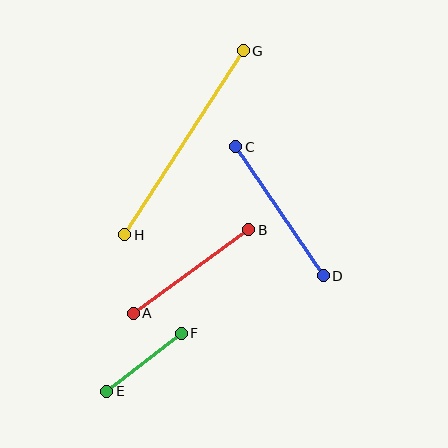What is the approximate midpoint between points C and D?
The midpoint is at approximately (280, 211) pixels.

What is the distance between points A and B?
The distance is approximately 142 pixels.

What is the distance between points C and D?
The distance is approximately 156 pixels.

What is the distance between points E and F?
The distance is approximately 94 pixels.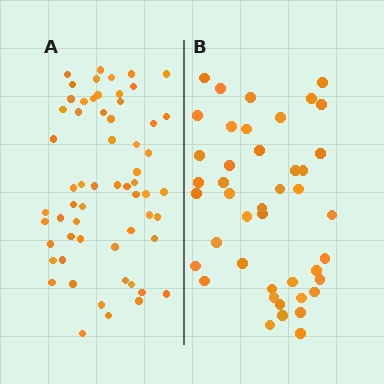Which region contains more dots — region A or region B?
Region A (the left region) has more dots.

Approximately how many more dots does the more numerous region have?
Region A has approximately 15 more dots than region B.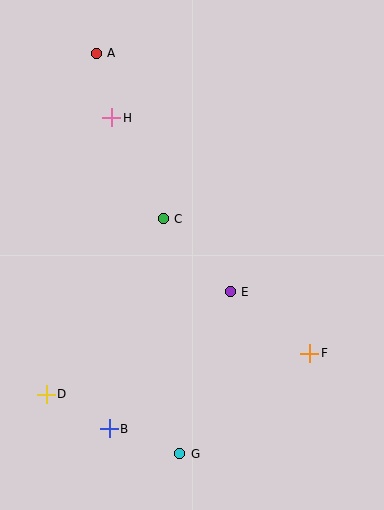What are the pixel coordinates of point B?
Point B is at (109, 429).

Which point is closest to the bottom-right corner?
Point F is closest to the bottom-right corner.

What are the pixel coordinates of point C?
Point C is at (163, 219).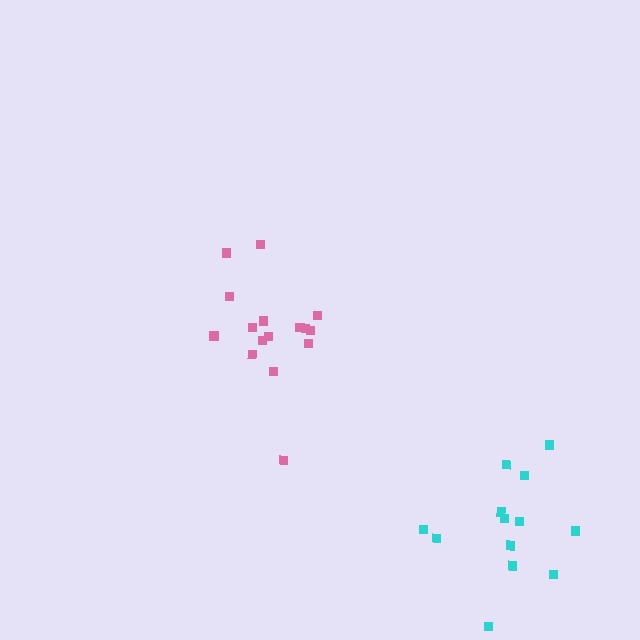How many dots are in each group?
Group 1: 13 dots, Group 2: 16 dots (29 total).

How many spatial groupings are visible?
There are 2 spatial groupings.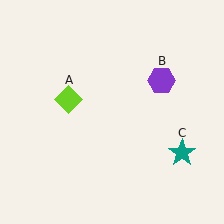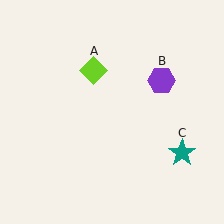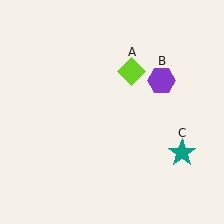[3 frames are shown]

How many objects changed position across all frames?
1 object changed position: lime diamond (object A).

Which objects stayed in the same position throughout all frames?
Purple hexagon (object B) and teal star (object C) remained stationary.